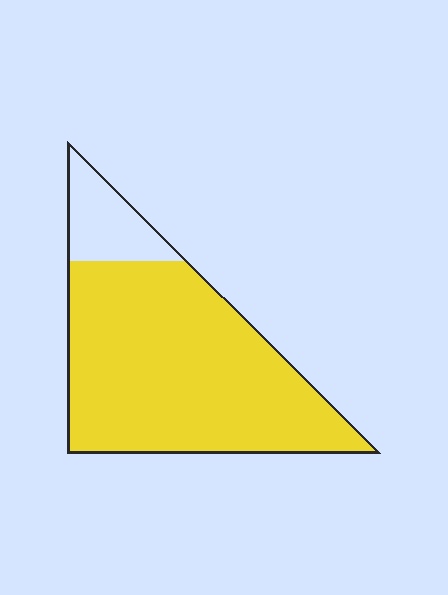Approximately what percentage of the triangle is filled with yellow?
Approximately 85%.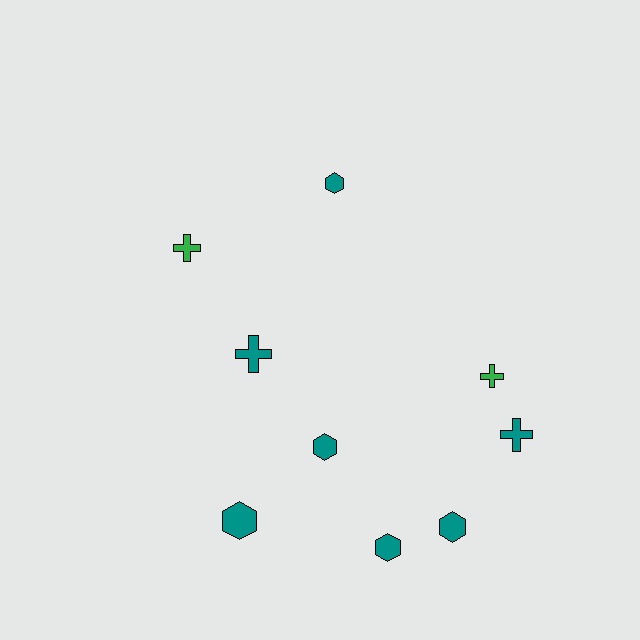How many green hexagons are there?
There are no green hexagons.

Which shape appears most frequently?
Hexagon, with 5 objects.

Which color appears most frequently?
Teal, with 7 objects.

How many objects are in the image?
There are 9 objects.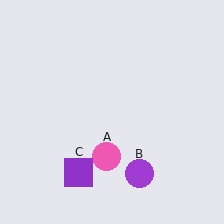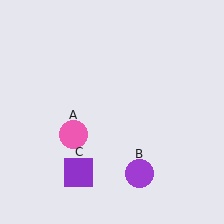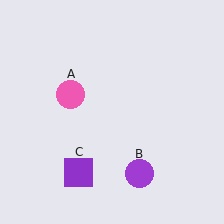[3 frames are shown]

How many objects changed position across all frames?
1 object changed position: pink circle (object A).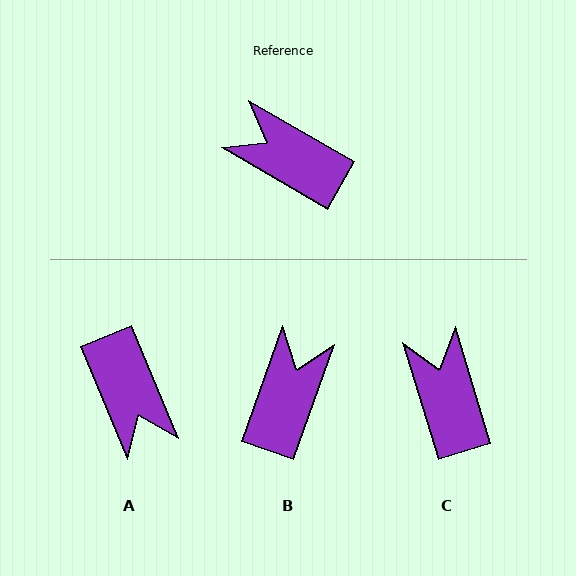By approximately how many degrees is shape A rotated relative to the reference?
Approximately 143 degrees counter-clockwise.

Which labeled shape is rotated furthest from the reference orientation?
A, about 143 degrees away.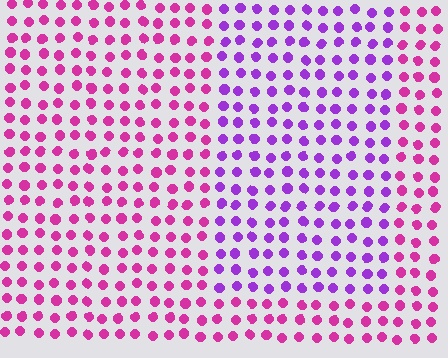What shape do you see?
I see a rectangle.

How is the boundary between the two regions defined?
The boundary is defined purely by a slight shift in hue (about 39 degrees). Spacing, size, and orientation are identical on both sides.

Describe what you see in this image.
The image is filled with small magenta elements in a uniform arrangement. A rectangle-shaped region is visible where the elements are tinted to a slightly different hue, forming a subtle color boundary.